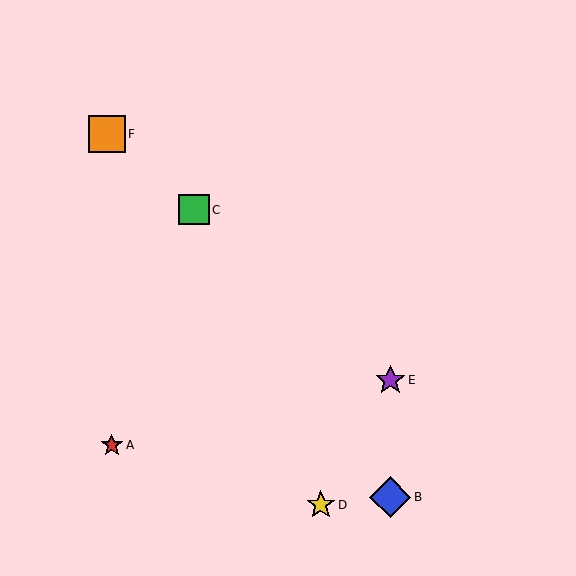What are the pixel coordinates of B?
Object B is at (390, 497).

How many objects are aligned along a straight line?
3 objects (C, E, F) are aligned along a straight line.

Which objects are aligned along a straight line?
Objects C, E, F are aligned along a straight line.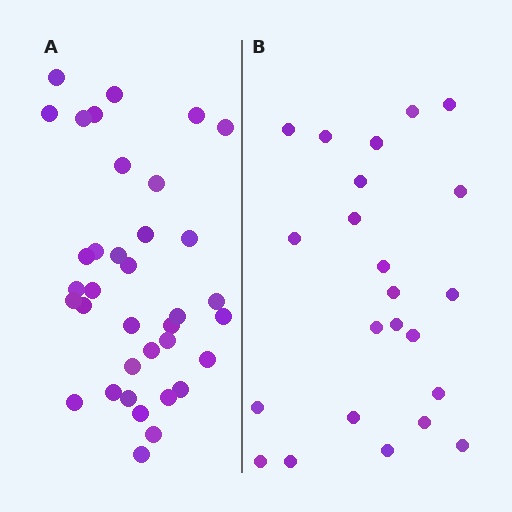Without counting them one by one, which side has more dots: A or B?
Region A (the left region) has more dots.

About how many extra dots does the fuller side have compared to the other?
Region A has approximately 15 more dots than region B.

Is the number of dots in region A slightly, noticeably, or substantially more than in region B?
Region A has substantially more. The ratio is roughly 1.6 to 1.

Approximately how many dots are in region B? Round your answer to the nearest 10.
About 20 dots. (The exact count is 23, which rounds to 20.)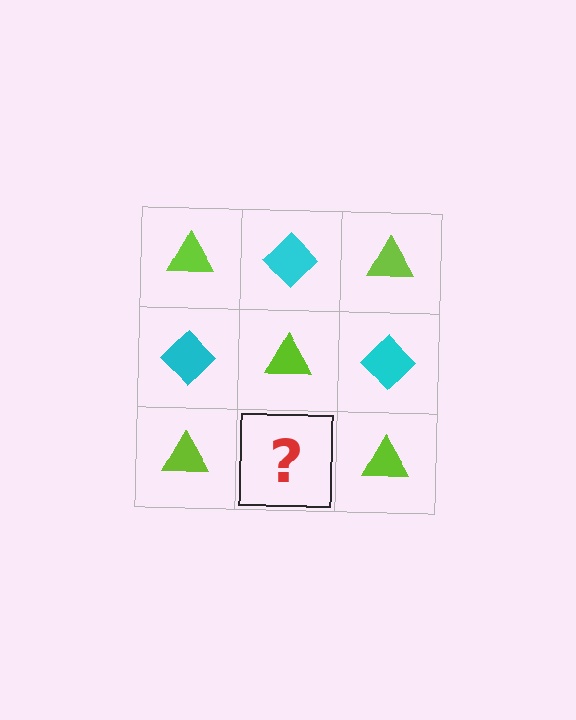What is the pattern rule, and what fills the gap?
The rule is that it alternates lime triangle and cyan diamond in a checkerboard pattern. The gap should be filled with a cyan diamond.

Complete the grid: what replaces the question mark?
The question mark should be replaced with a cyan diamond.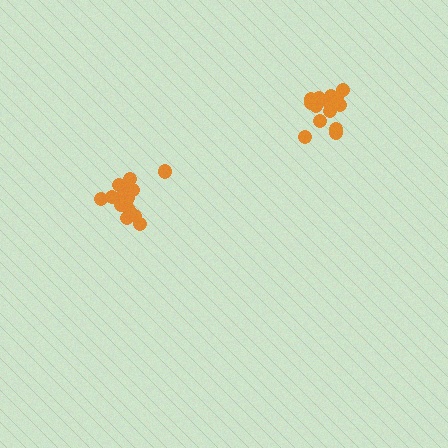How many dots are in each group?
Group 1: 17 dots, Group 2: 16 dots (33 total).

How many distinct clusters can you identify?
There are 2 distinct clusters.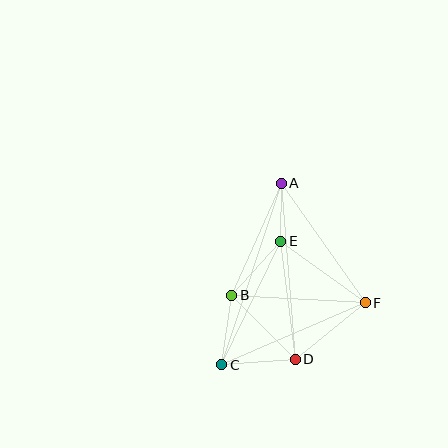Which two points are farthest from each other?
Points A and C are farthest from each other.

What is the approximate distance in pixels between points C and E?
The distance between C and E is approximately 137 pixels.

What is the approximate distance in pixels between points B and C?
The distance between B and C is approximately 70 pixels.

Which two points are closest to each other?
Points A and E are closest to each other.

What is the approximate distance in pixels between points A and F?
The distance between A and F is approximately 146 pixels.